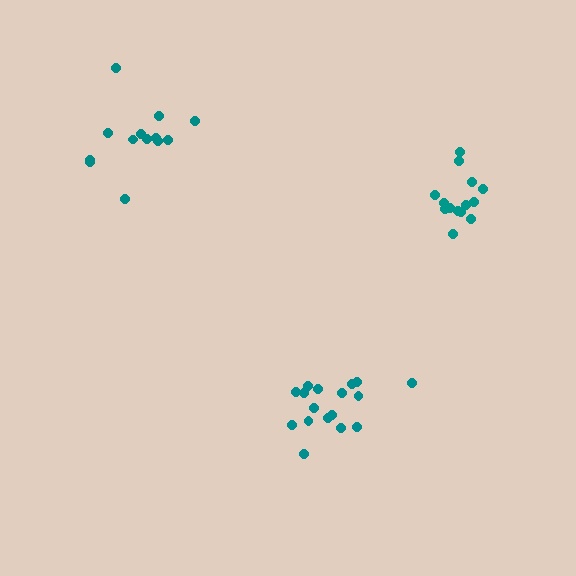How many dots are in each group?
Group 1: 17 dots, Group 2: 14 dots, Group 3: 13 dots (44 total).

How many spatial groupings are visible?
There are 3 spatial groupings.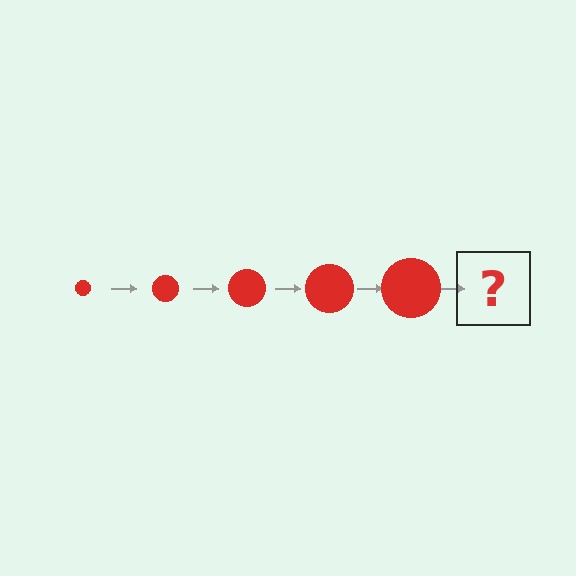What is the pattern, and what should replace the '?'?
The pattern is that the circle gets progressively larger each step. The '?' should be a red circle, larger than the previous one.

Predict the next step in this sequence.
The next step is a red circle, larger than the previous one.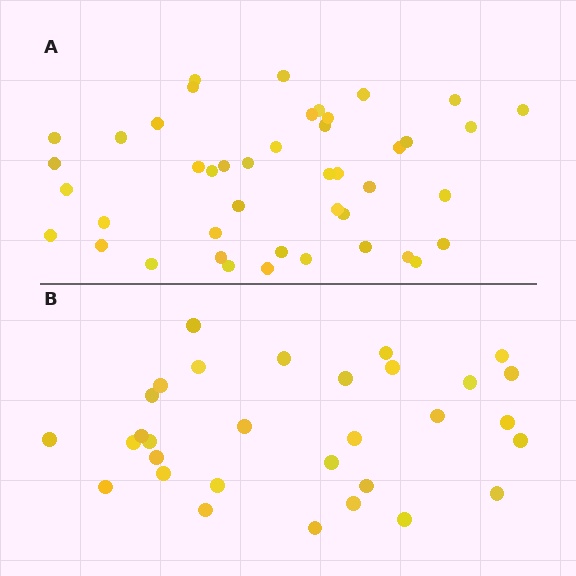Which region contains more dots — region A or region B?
Region A (the top region) has more dots.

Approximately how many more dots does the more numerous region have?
Region A has approximately 15 more dots than region B.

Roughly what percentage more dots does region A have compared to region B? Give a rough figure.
About 40% more.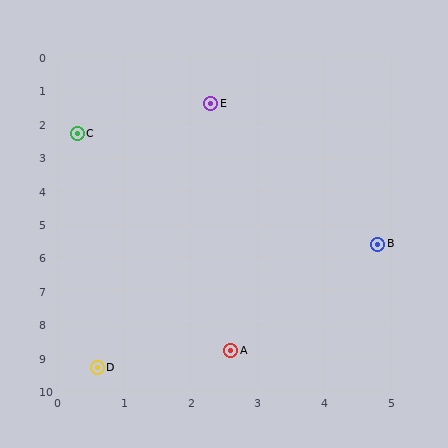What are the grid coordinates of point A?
Point A is at approximately (2.6, 8.8).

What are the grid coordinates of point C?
Point C is at approximately (0.3, 2.3).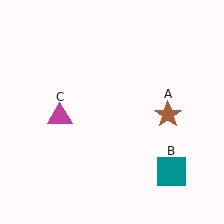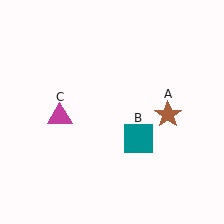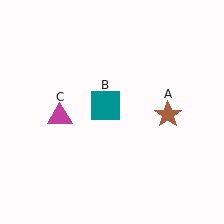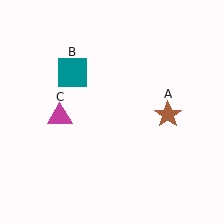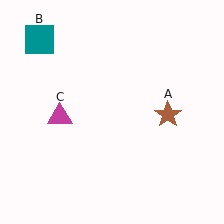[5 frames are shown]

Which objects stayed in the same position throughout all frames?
Brown star (object A) and magenta triangle (object C) remained stationary.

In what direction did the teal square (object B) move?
The teal square (object B) moved up and to the left.